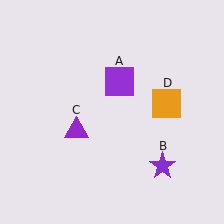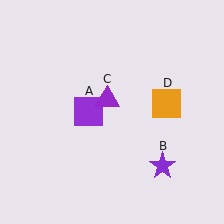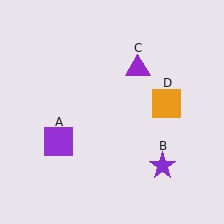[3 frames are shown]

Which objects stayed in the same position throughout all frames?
Purple star (object B) and orange square (object D) remained stationary.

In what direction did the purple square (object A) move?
The purple square (object A) moved down and to the left.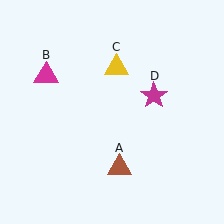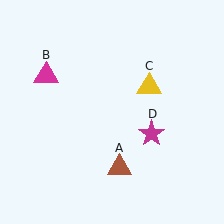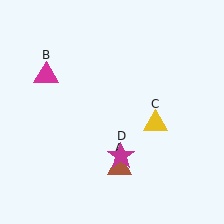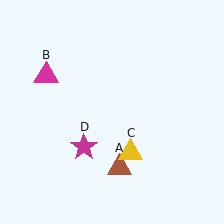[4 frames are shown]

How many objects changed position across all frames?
2 objects changed position: yellow triangle (object C), magenta star (object D).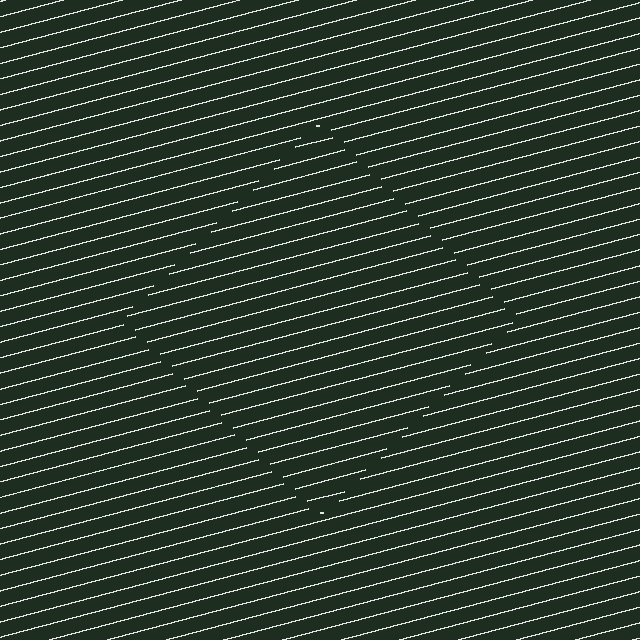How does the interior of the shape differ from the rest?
The interior of the shape contains the same grating, shifted by half a period — the contour is defined by the phase discontinuity where line-ends from the inner and outer gratings abut.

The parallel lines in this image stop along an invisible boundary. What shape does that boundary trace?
An illusory square. The interior of the shape contains the same grating, shifted by half a period — the contour is defined by the phase discontinuity where line-ends from the inner and outer gratings abut.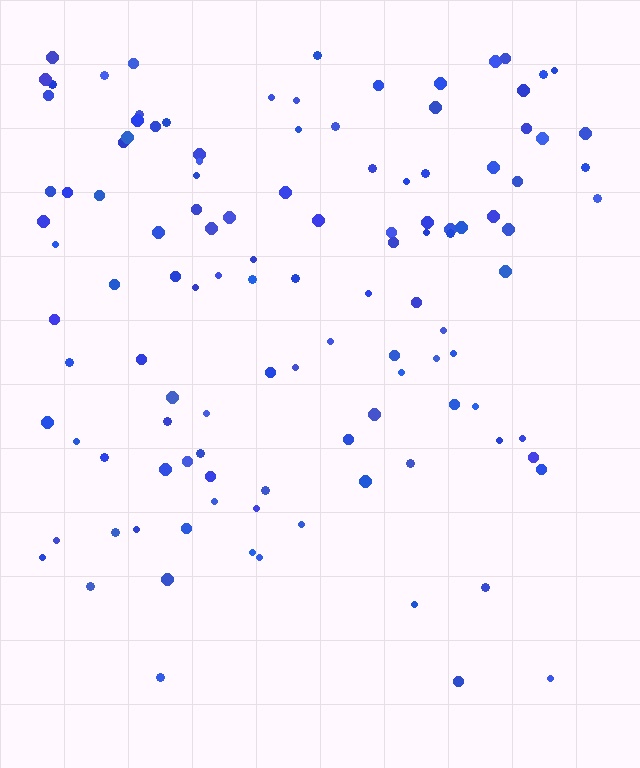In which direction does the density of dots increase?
From bottom to top, with the top side densest.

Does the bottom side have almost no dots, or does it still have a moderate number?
Still a moderate number, just noticeably fewer than the top.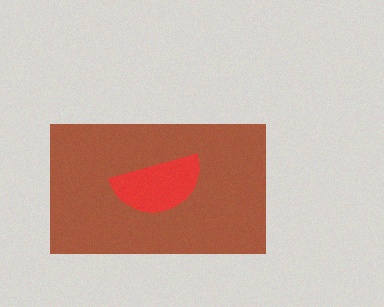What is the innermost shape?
The red semicircle.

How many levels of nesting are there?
2.